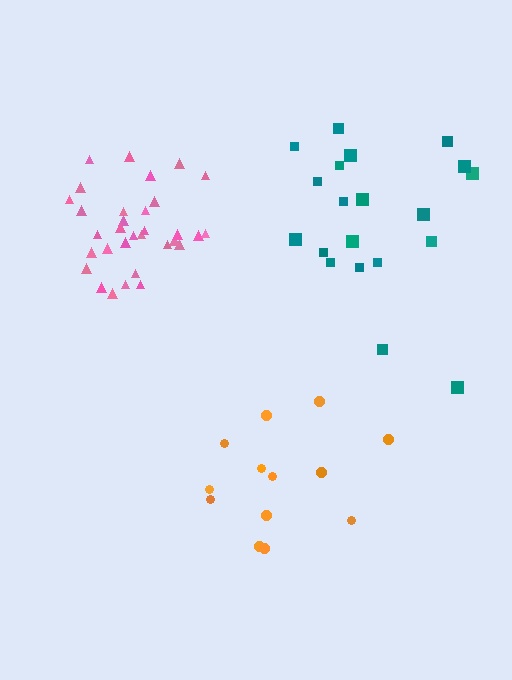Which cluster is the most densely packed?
Pink.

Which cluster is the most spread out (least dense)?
Orange.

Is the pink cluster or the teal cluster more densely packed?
Pink.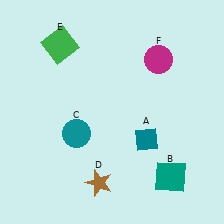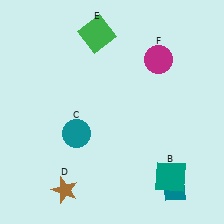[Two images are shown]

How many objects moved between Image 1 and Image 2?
3 objects moved between the two images.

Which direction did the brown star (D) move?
The brown star (D) moved left.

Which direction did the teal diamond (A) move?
The teal diamond (A) moved down.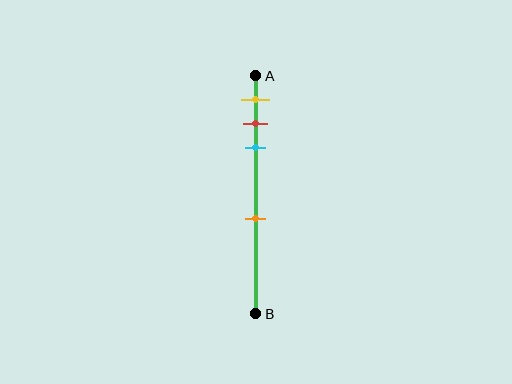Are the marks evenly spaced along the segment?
No, the marks are not evenly spaced.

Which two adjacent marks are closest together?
The red and cyan marks are the closest adjacent pair.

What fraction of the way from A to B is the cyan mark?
The cyan mark is approximately 30% (0.3) of the way from A to B.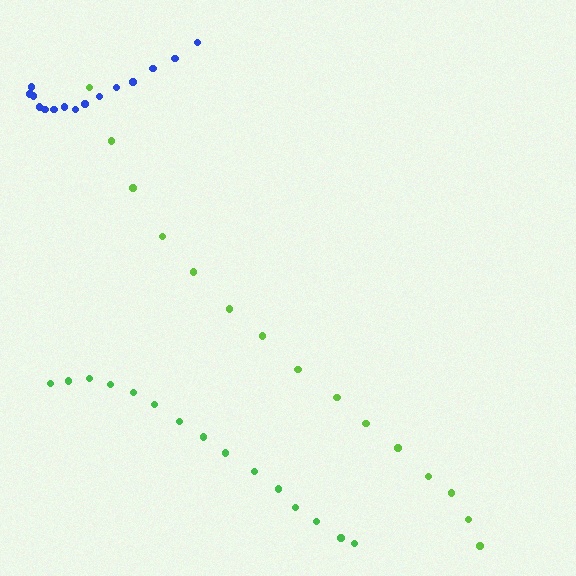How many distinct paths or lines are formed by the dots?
There are 3 distinct paths.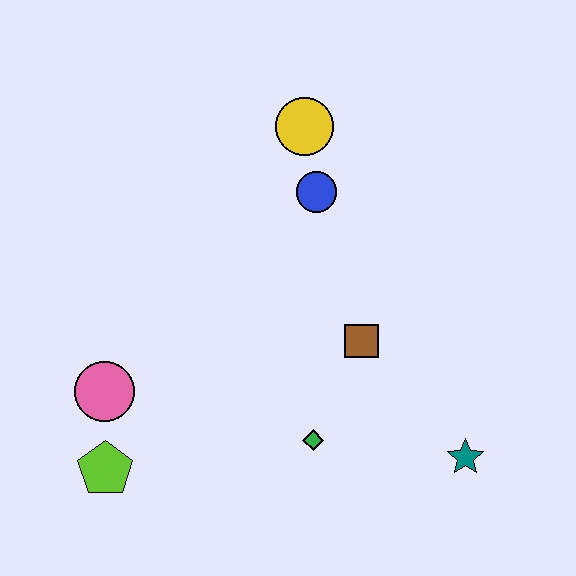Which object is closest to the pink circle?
The lime pentagon is closest to the pink circle.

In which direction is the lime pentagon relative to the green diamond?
The lime pentagon is to the left of the green diamond.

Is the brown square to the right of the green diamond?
Yes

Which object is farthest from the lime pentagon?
The yellow circle is farthest from the lime pentagon.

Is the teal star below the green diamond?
Yes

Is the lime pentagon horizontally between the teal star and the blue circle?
No